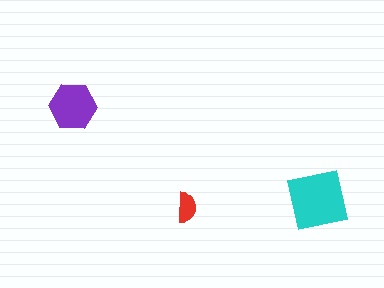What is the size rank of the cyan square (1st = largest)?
1st.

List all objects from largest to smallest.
The cyan square, the purple hexagon, the red semicircle.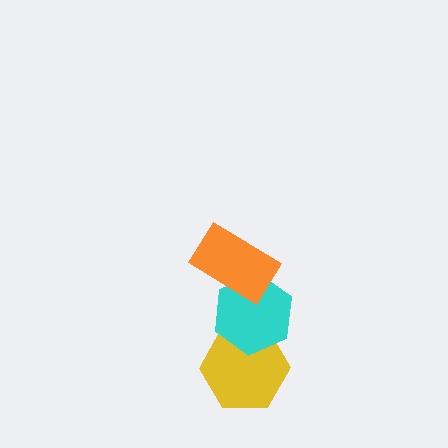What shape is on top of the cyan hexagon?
The orange rectangle is on top of the cyan hexagon.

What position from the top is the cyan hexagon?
The cyan hexagon is 2nd from the top.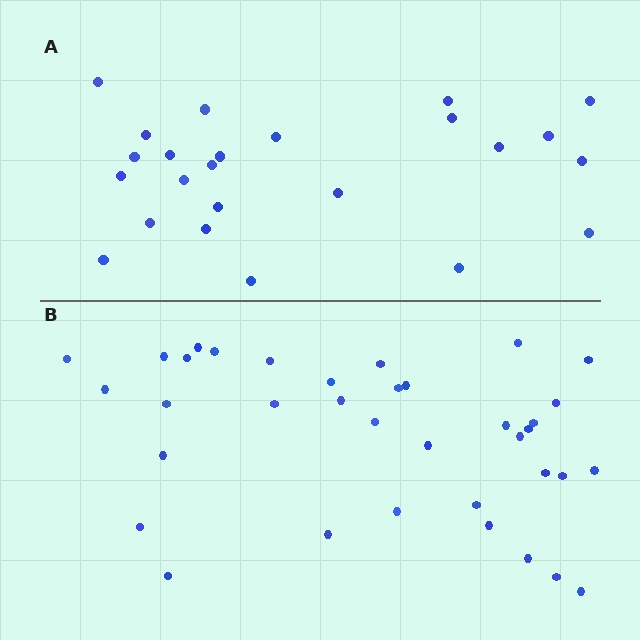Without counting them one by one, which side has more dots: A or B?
Region B (the bottom region) has more dots.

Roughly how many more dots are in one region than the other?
Region B has roughly 12 or so more dots than region A.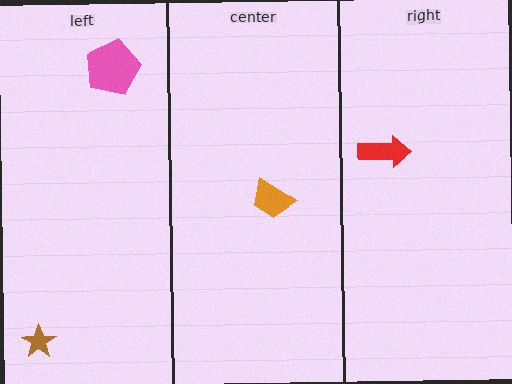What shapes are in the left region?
The pink pentagon, the brown star.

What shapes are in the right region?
The red arrow.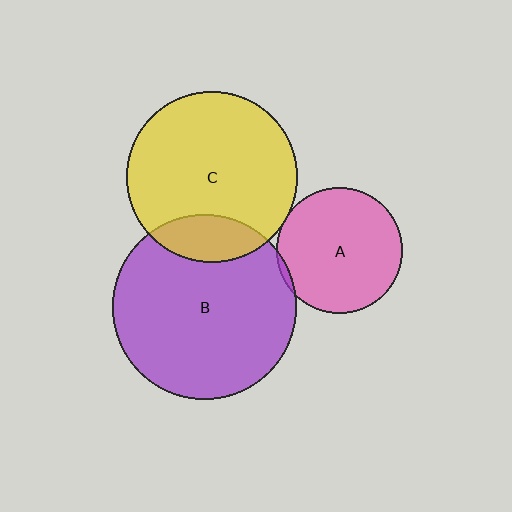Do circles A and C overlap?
Yes.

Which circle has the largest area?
Circle B (purple).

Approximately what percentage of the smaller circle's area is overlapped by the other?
Approximately 5%.